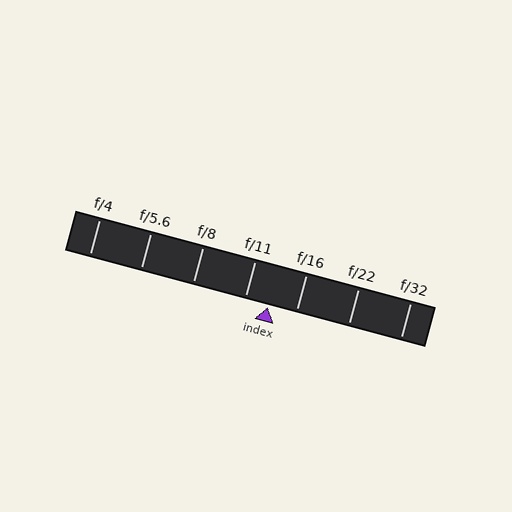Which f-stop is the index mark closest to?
The index mark is closest to f/11.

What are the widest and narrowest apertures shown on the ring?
The widest aperture shown is f/4 and the narrowest is f/32.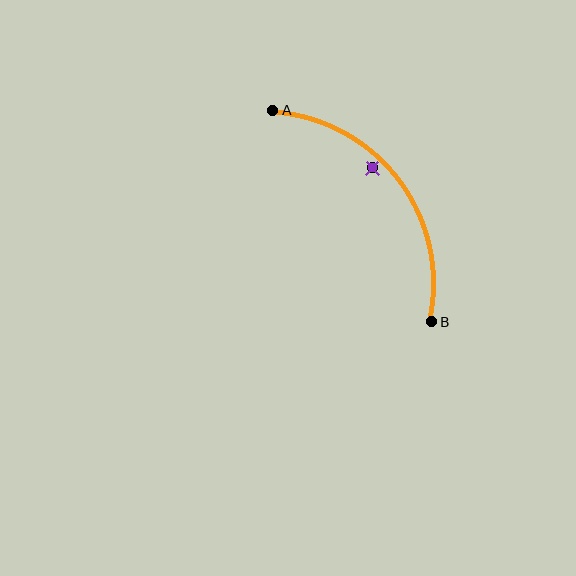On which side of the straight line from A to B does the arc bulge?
The arc bulges above and to the right of the straight line connecting A and B.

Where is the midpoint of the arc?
The arc midpoint is the point on the curve farthest from the straight line joining A and B. It sits above and to the right of that line.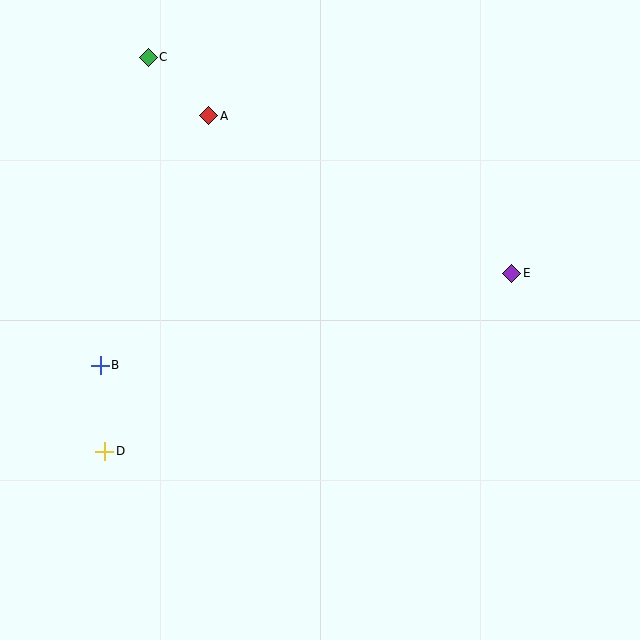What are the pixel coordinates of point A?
Point A is at (209, 116).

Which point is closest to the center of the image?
Point E at (512, 273) is closest to the center.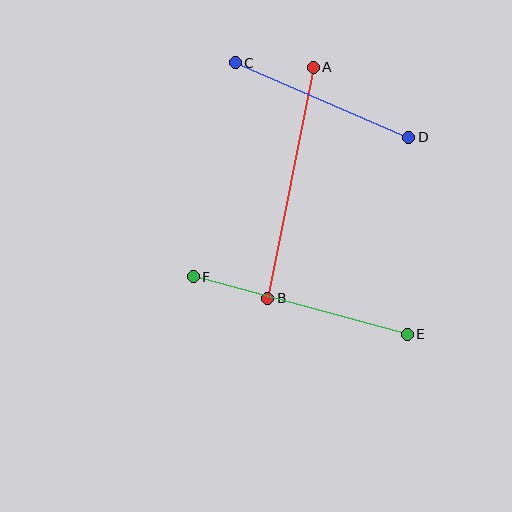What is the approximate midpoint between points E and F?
The midpoint is at approximately (300, 305) pixels.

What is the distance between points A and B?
The distance is approximately 235 pixels.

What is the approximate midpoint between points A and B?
The midpoint is at approximately (291, 183) pixels.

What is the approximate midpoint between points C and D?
The midpoint is at approximately (322, 100) pixels.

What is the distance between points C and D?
The distance is approximately 189 pixels.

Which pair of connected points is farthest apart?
Points A and B are farthest apart.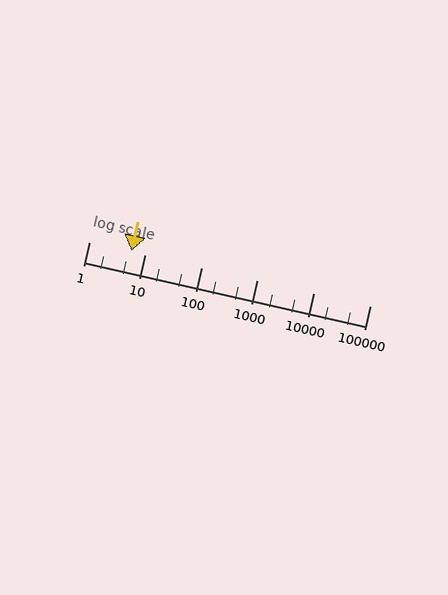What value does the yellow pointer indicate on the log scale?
The pointer indicates approximately 5.8.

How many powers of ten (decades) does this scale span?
The scale spans 5 decades, from 1 to 100000.